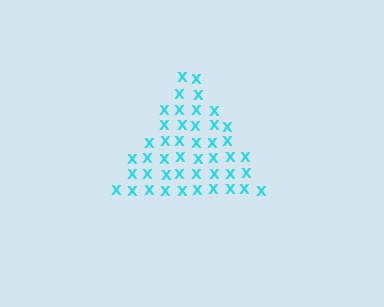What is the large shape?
The large shape is a triangle.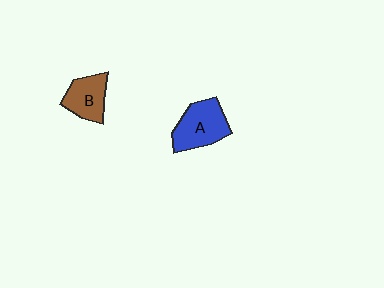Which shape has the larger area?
Shape A (blue).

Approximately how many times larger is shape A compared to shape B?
Approximately 1.4 times.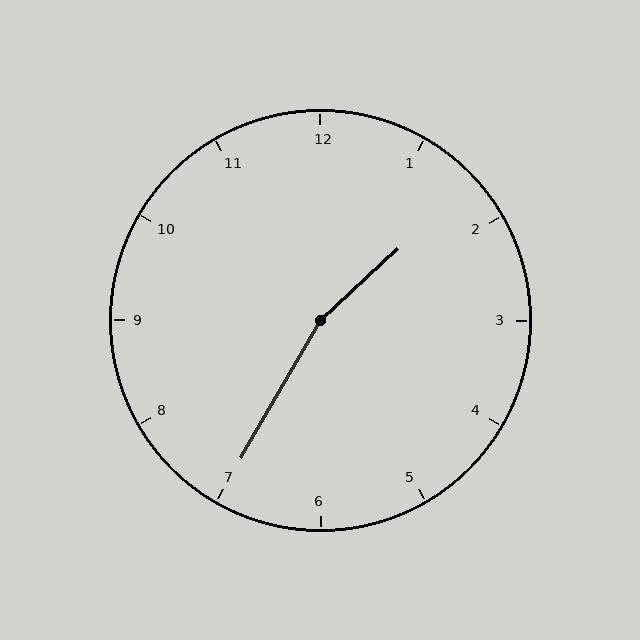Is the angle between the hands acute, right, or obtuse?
It is obtuse.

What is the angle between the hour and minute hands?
Approximately 162 degrees.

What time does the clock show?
1:35.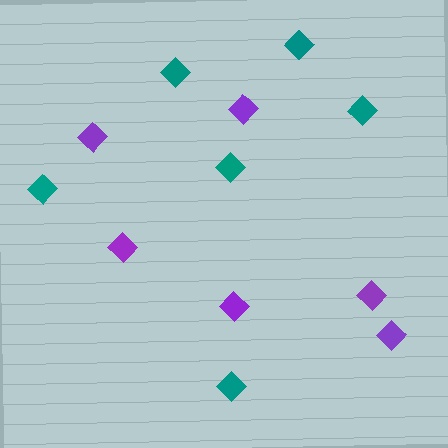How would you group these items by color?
There are 2 groups: one group of teal diamonds (6) and one group of purple diamonds (6).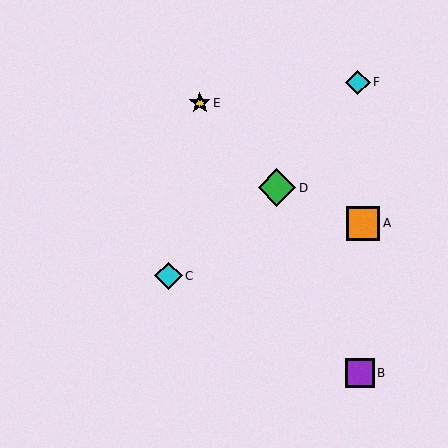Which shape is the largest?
The green diamond (labeled D) is the largest.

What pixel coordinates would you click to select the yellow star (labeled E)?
Click at (200, 103) to select the yellow star E.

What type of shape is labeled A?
Shape A is an orange square.